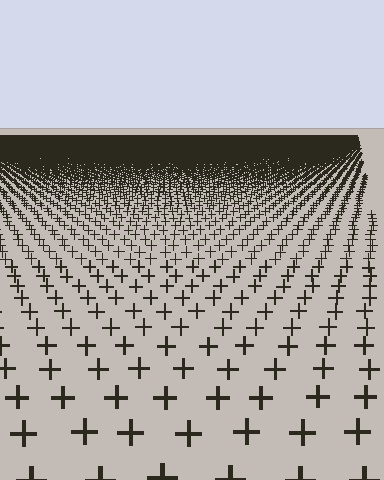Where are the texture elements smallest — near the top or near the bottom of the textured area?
Near the top.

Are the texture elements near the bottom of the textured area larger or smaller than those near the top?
Larger. Near the bottom, elements are closer to the viewer and appear at a bigger on-screen size.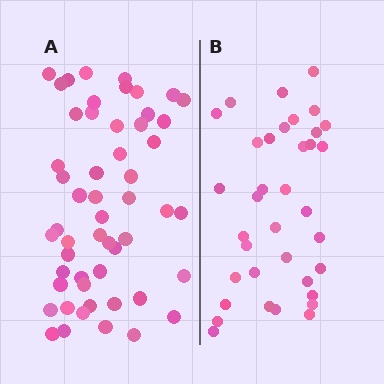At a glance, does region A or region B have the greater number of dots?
Region A (the left region) has more dots.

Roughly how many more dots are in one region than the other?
Region A has approximately 15 more dots than region B.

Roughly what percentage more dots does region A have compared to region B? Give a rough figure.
About 45% more.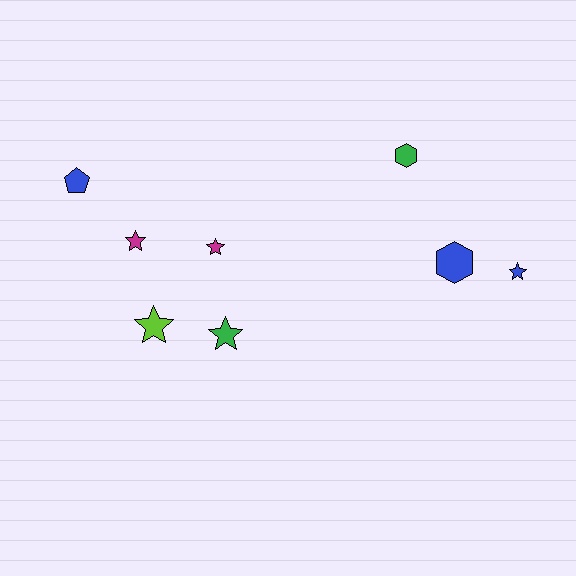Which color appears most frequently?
Blue, with 3 objects.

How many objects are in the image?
There are 8 objects.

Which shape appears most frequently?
Star, with 5 objects.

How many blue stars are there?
There is 1 blue star.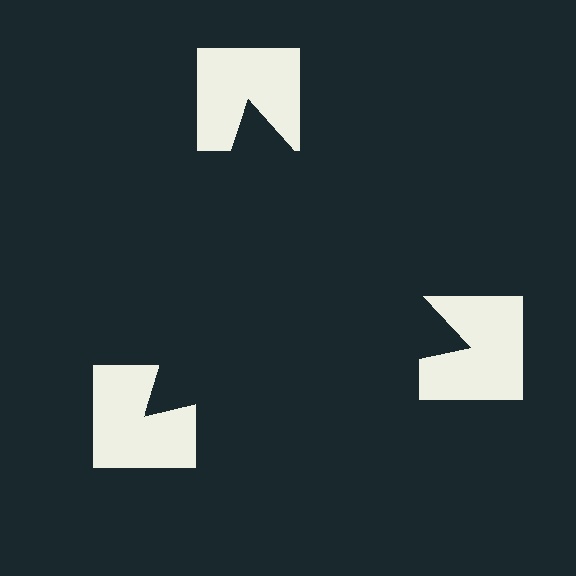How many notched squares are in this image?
There are 3 — one at each vertex of the illusory triangle.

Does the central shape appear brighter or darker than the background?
It typically appears slightly darker than the background, even though no actual brightness change is drawn.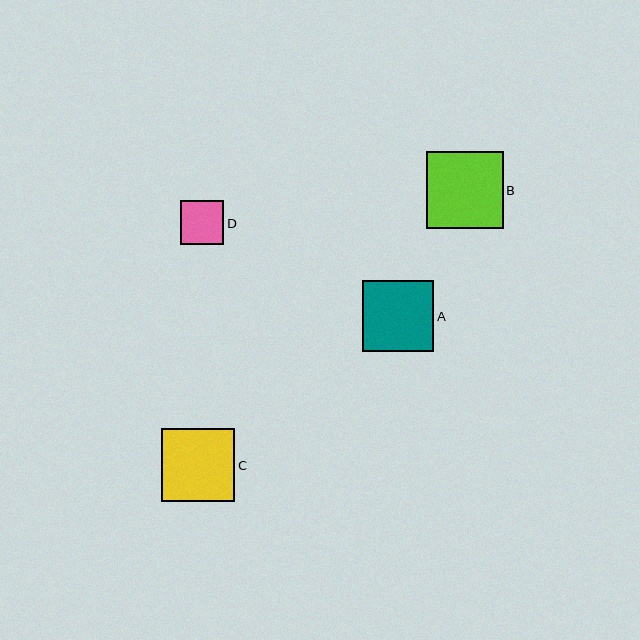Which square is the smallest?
Square D is the smallest with a size of approximately 43 pixels.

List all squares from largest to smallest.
From largest to smallest: B, C, A, D.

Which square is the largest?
Square B is the largest with a size of approximately 77 pixels.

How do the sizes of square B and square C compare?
Square B and square C are approximately the same size.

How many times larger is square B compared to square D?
Square B is approximately 1.8 times the size of square D.